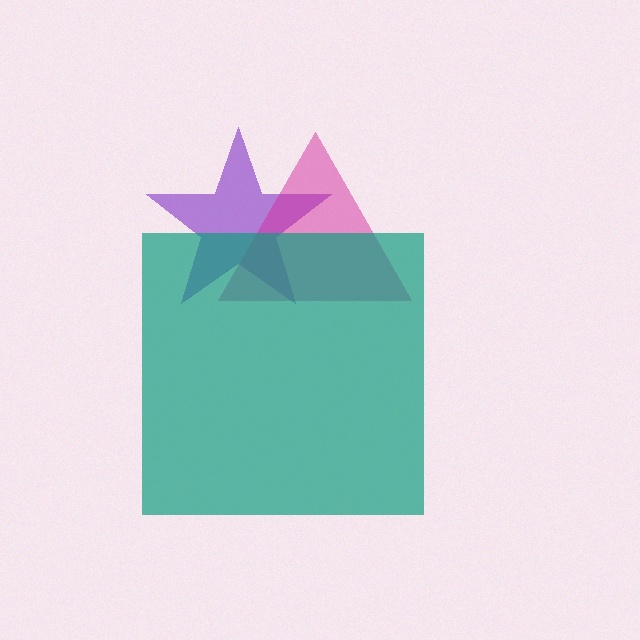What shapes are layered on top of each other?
The layered shapes are: a purple star, a magenta triangle, a teal square.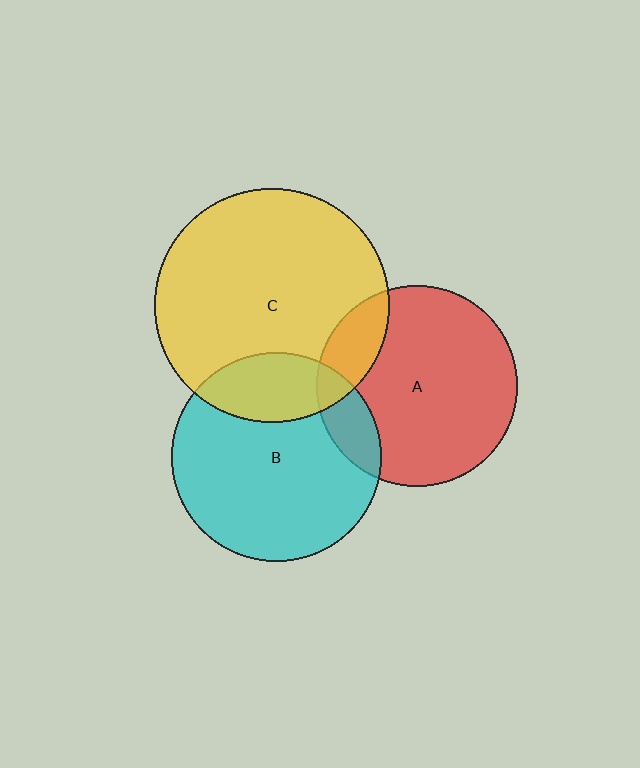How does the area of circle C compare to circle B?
Approximately 1.2 times.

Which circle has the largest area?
Circle C (yellow).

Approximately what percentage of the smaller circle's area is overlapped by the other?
Approximately 25%.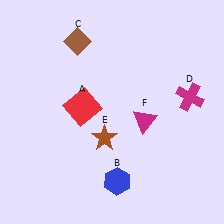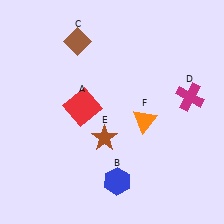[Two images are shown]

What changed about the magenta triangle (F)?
In Image 1, F is magenta. In Image 2, it changed to orange.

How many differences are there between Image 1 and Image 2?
There is 1 difference between the two images.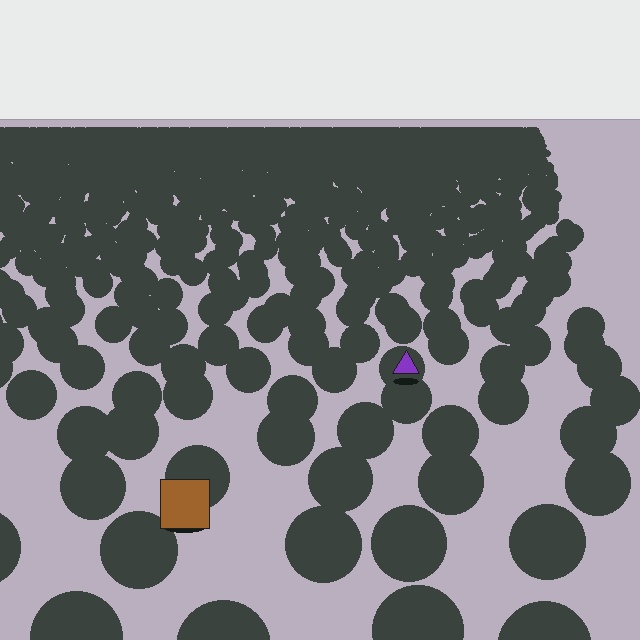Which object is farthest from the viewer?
The purple triangle is farthest from the viewer. It appears smaller and the ground texture around it is denser.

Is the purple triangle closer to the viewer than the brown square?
No. The brown square is closer — you can tell from the texture gradient: the ground texture is coarser near it.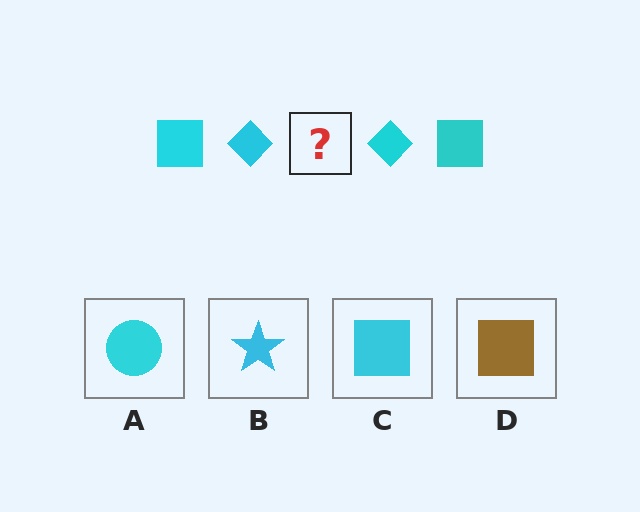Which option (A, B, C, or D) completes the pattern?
C.